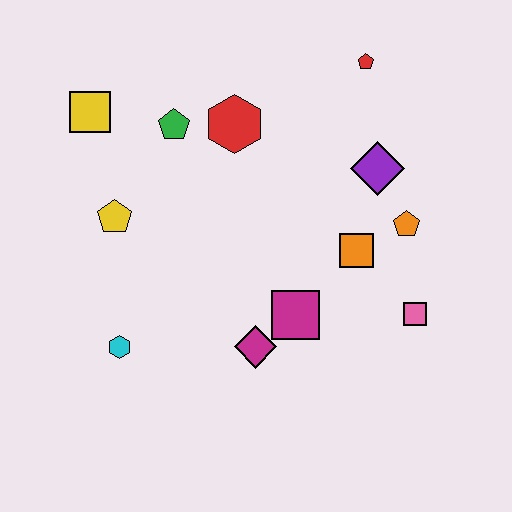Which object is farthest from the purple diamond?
The cyan hexagon is farthest from the purple diamond.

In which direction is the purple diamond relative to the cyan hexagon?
The purple diamond is to the right of the cyan hexagon.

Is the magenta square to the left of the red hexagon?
No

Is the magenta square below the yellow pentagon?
Yes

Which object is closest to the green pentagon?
The red hexagon is closest to the green pentagon.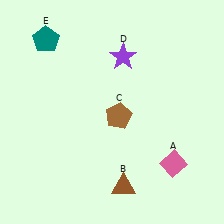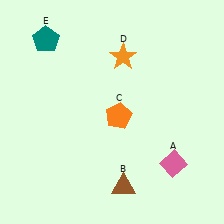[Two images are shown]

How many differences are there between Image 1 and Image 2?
There are 2 differences between the two images.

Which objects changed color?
C changed from brown to orange. D changed from purple to orange.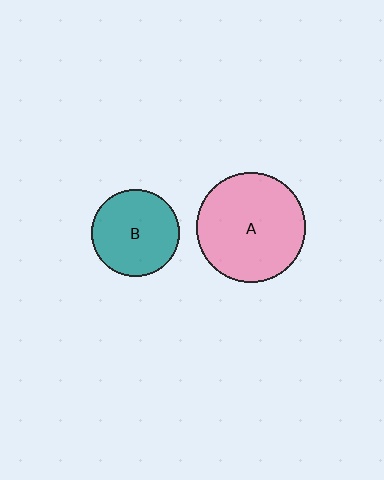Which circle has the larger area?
Circle A (pink).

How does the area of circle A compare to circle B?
Approximately 1.6 times.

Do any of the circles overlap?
No, none of the circles overlap.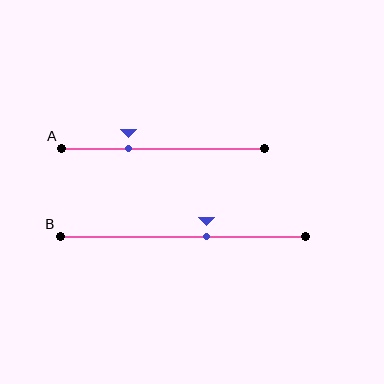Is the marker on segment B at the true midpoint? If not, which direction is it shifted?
No, the marker on segment B is shifted to the right by about 10% of the segment length.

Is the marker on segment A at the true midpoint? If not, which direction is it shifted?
No, the marker on segment A is shifted to the left by about 17% of the segment length.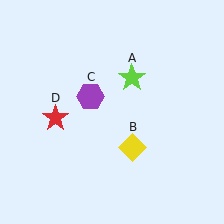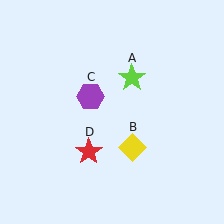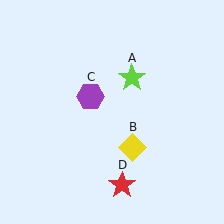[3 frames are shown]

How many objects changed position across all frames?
1 object changed position: red star (object D).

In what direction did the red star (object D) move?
The red star (object D) moved down and to the right.